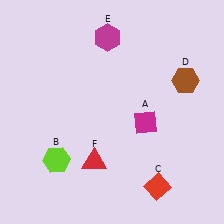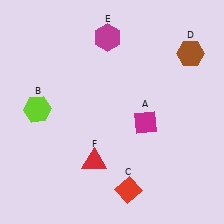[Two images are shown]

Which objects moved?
The objects that moved are: the lime hexagon (B), the red diamond (C), the brown hexagon (D).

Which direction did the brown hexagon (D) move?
The brown hexagon (D) moved up.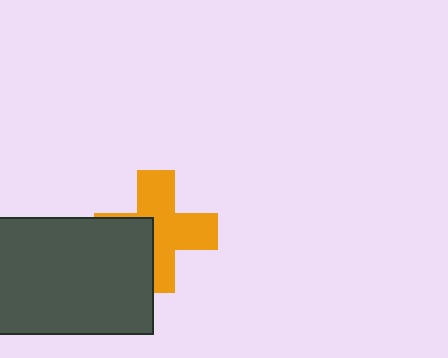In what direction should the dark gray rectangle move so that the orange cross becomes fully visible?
The dark gray rectangle should move left. That is the shortest direction to clear the overlap and leave the orange cross fully visible.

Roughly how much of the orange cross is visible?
Most of it is visible (roughly 66%).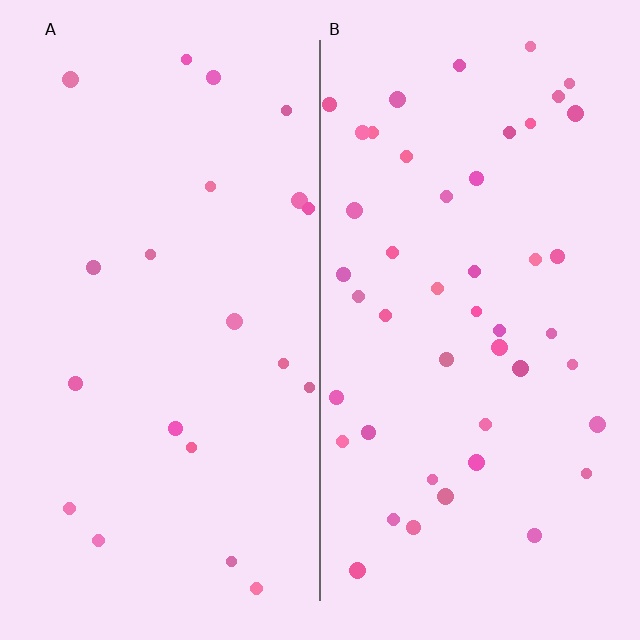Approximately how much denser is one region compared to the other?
Approximately 2.2× — region B over region A.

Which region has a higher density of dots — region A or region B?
B (the right).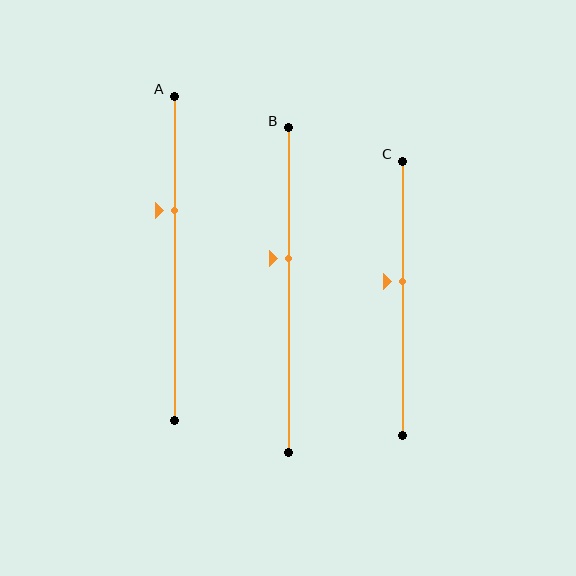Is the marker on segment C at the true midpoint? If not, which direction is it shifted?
No, the marker on segment C is shifted upward by about 6% of the segment length.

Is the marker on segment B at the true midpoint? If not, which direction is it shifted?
No, the marker on segment B is shifted upward by about 10% of the segment length.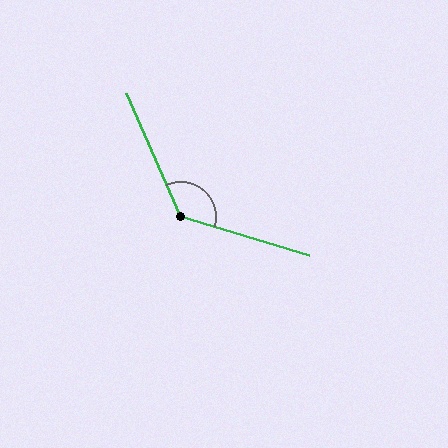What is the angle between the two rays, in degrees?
Approximately 130 degrees.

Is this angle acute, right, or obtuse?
It is obtuse.